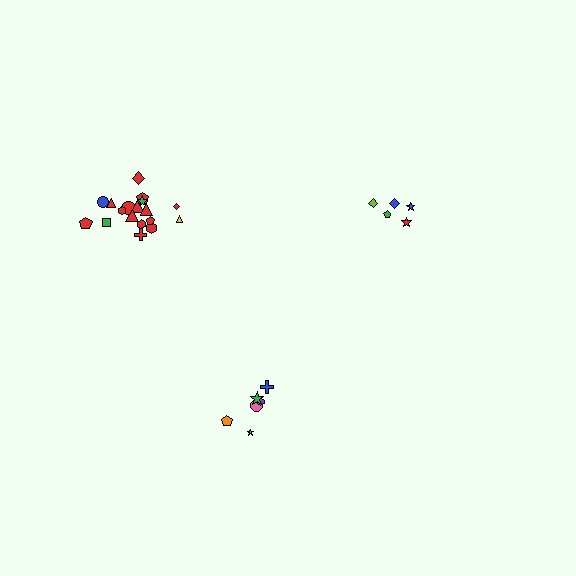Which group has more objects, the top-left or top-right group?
The top-left group.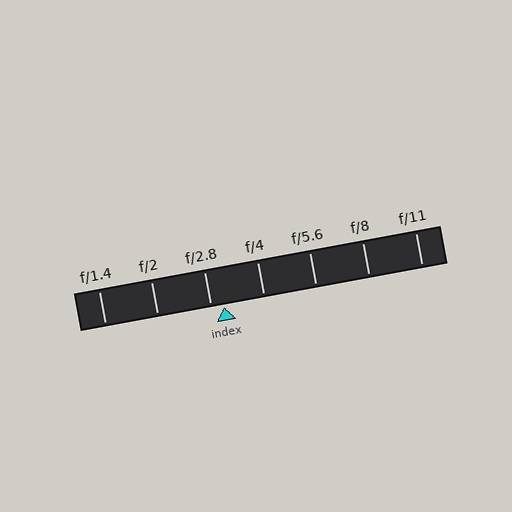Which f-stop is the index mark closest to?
The index mark is closest to f/2.8.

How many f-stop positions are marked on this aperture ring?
There are 7 f-stop positions marked.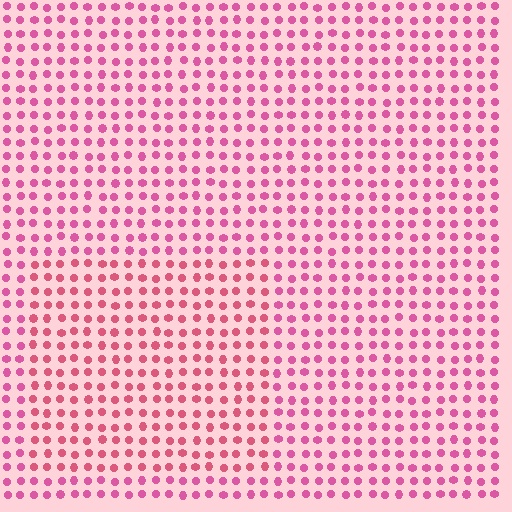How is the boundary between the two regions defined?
The boundary is defined purely by a slight shift in hue (about 18 degrees). Spacing, size, and orientation are identical on both sides.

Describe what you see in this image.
The image is filled with small pink elements in a uniform arrangement. A rectangle-shaped region is visible where the elements are tinted to a slightly different hue, forming a subtle color boundary.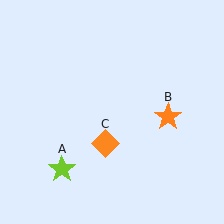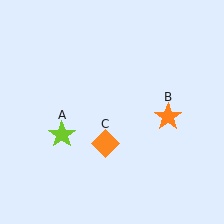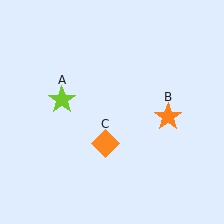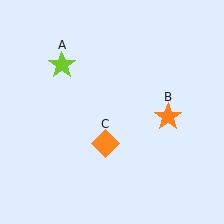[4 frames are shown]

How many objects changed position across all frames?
1 object changed position: lime star (object A).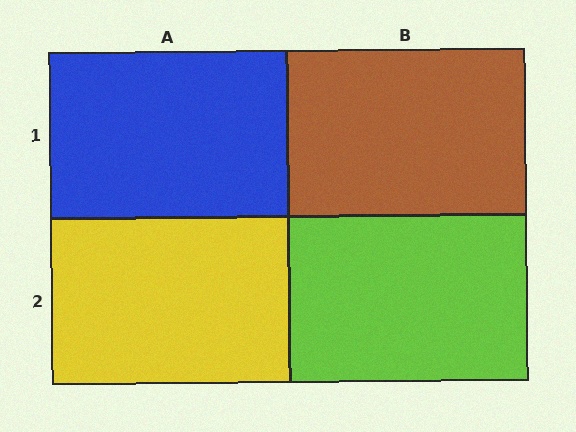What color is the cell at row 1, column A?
Blue.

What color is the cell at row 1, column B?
Brown.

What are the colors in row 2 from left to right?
Yellow, lime.